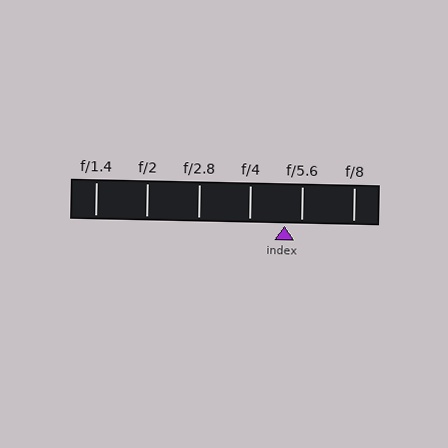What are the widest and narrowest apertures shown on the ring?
The widest aperture shown is f/1.4 and the narrowest is f/8.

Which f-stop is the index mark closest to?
The index mark is closest to f/5.6.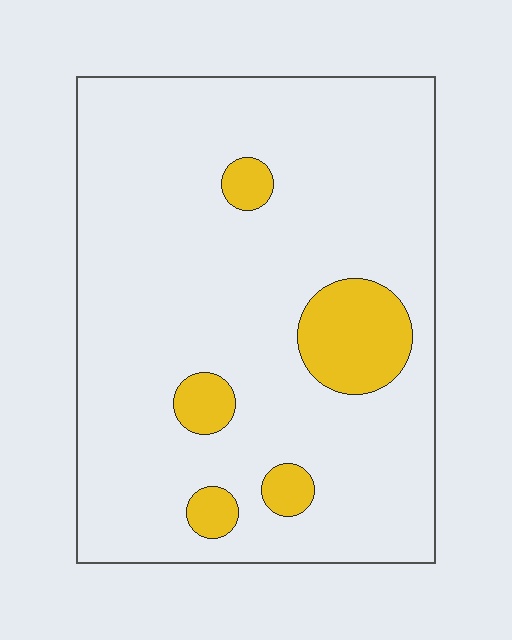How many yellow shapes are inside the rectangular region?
5.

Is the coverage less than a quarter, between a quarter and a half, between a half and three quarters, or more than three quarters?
Less than a quarter.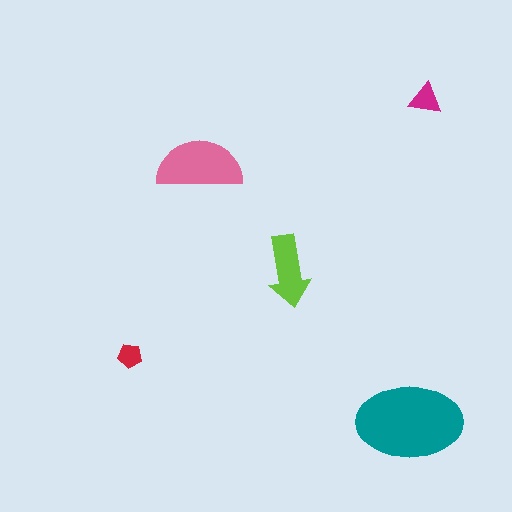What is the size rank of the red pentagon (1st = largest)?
5th.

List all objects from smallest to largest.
The red pentagon, the magenta triangle, the lime arrow, the pink semicircle, the teal ellipse.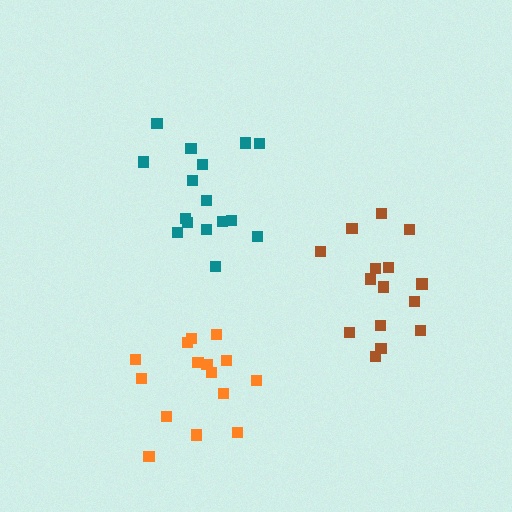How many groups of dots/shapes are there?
There are 3 groups.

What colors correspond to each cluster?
The clusters are colored: brown, orange, teal.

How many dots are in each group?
Group 1: 15 dots, Group 2: 15 dots, Group 3: 16 dots (46 total).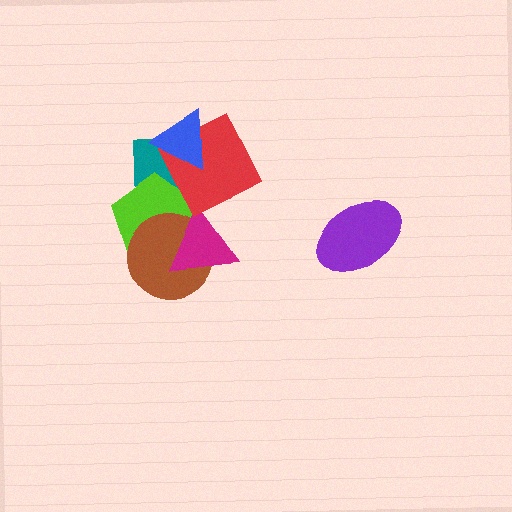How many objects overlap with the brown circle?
2 objects overlap with the brown circle.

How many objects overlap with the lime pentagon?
3 objects overlap with the lime pentagon.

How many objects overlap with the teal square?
3 objects overlap with the teal square.